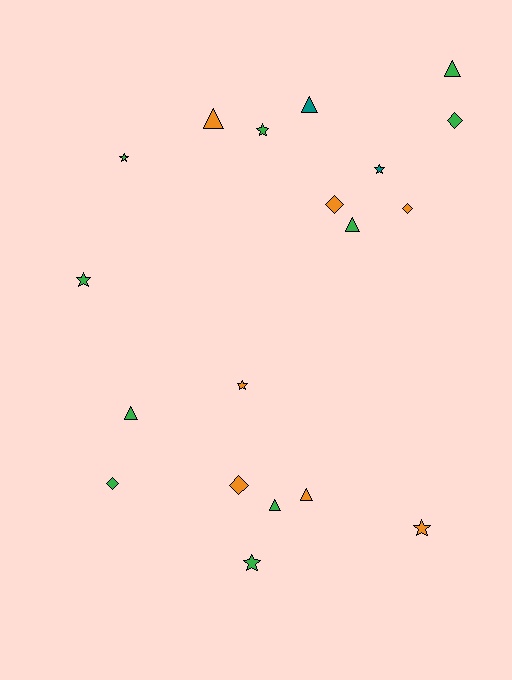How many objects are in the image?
There are 19 objects.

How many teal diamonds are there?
There are no teal diamonds.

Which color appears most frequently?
Green, with 10 objects.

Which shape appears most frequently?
Triangle, with 7 objects.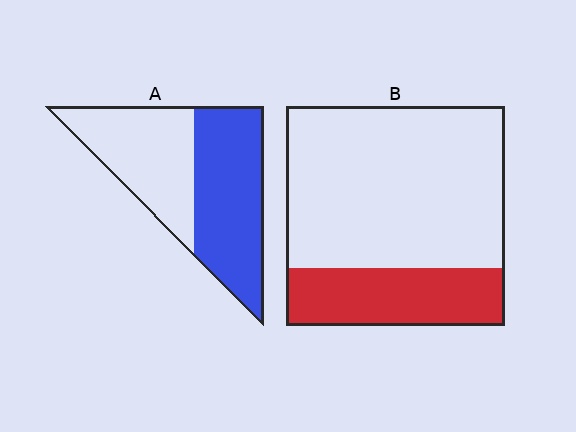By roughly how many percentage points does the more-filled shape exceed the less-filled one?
By roughly 25 percentage points (A over B).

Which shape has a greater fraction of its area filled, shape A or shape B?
Shape A.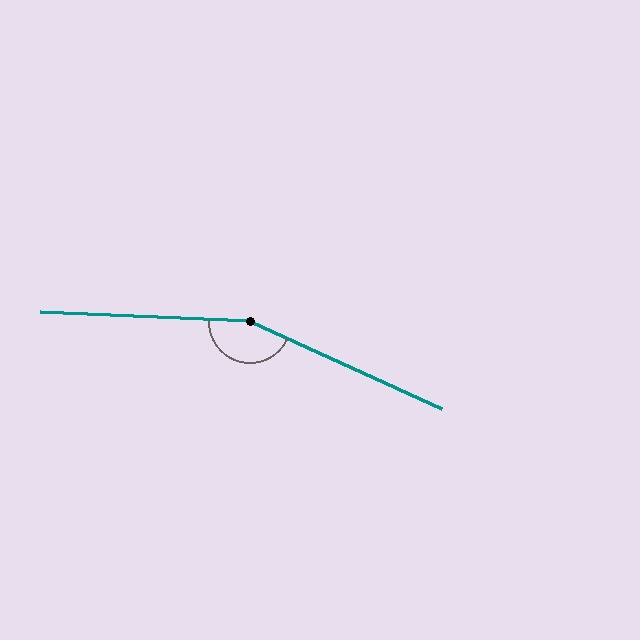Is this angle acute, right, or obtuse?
It is obtuse.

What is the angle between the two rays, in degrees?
Approximately 158 degrees.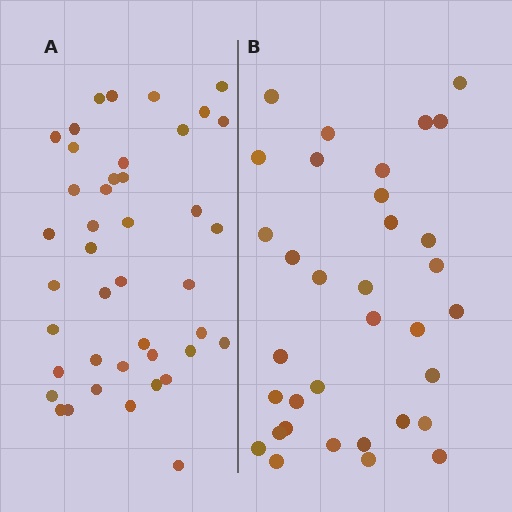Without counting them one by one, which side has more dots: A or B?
Region A (the left region) has more dots.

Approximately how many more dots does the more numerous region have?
Region A has roughly 8 or so more dots than region B.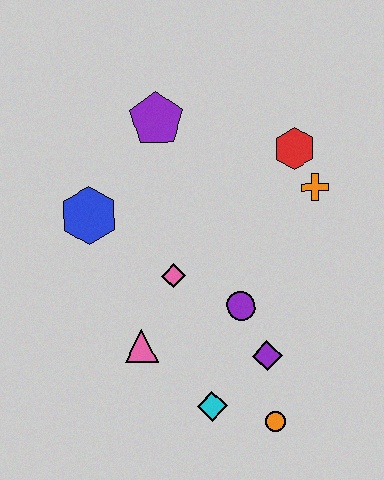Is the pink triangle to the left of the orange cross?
Yes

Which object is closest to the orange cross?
The red hexagon is closest to the orange cross.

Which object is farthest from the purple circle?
The purple pentagon is farthest from the purple circle.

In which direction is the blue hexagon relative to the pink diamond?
The blue hexagon is to the left of the pink diamond.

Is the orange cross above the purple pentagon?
No